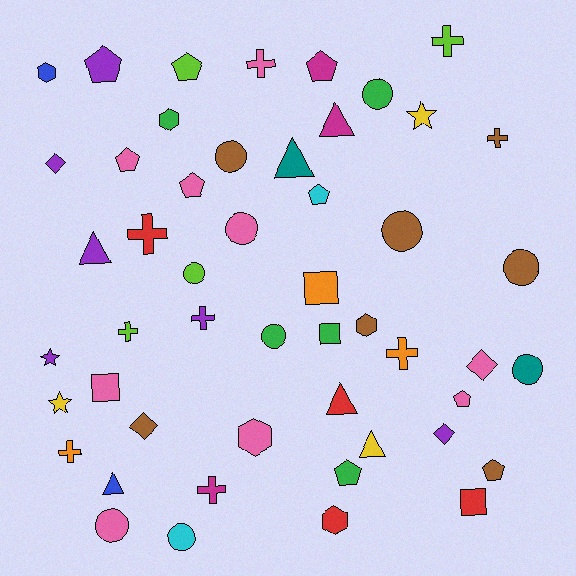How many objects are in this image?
There are 50 objects.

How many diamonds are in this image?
There are 4 diamonds.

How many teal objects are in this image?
There are 2 teal objects.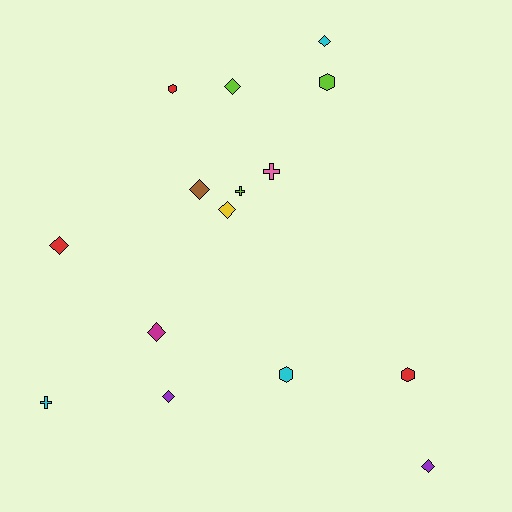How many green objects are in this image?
There are no green objects.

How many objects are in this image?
There are 15 objects.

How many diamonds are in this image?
There are 8 diamonds.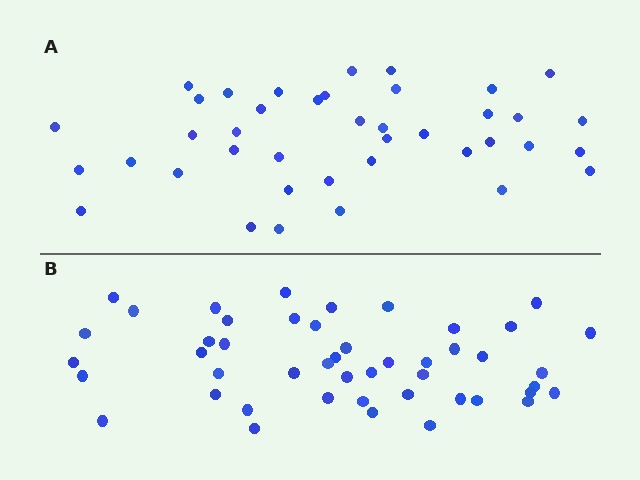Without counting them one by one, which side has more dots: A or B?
Region B (the bottom region) has more dots.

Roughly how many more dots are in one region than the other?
Region B has roughly 8 or so more dots than region A.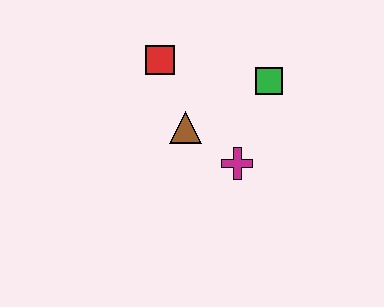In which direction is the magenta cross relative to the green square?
The magenta cross is below the green square.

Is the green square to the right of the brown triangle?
Yes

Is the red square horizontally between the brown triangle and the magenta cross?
No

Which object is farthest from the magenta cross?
The red square is farthest from the magenta cross.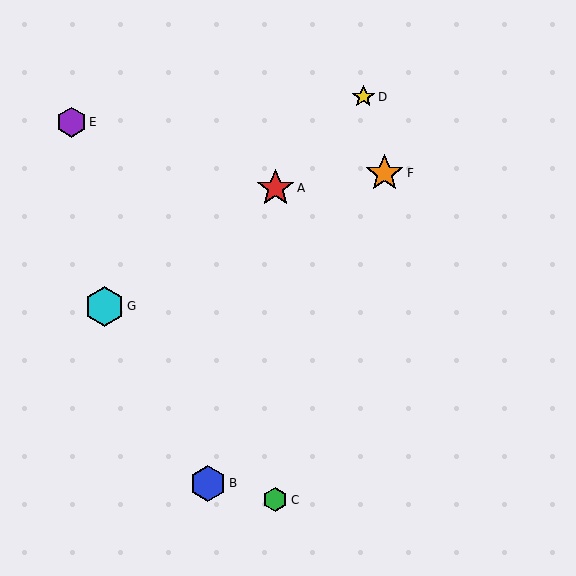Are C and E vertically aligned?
No, C is at x≈275 and E is at x≈71.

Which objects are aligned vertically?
Objects A, C are aligned vertically.